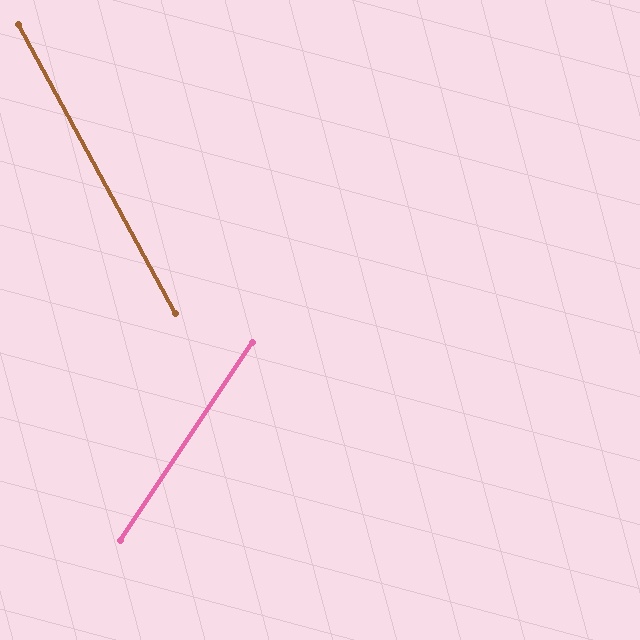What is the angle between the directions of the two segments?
Approximately 62 degrees.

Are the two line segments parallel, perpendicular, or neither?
Neither parallel nor perpendicular — they differ by about 62°.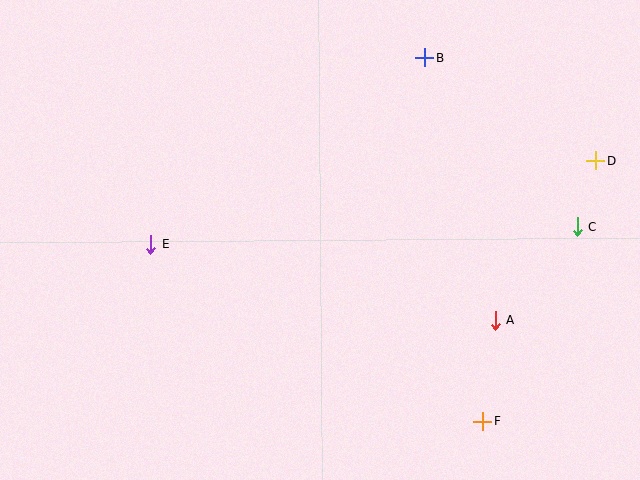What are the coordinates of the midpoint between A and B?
The midpoint between A and B is at (460, 189).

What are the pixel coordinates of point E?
Point E is at (151, 245).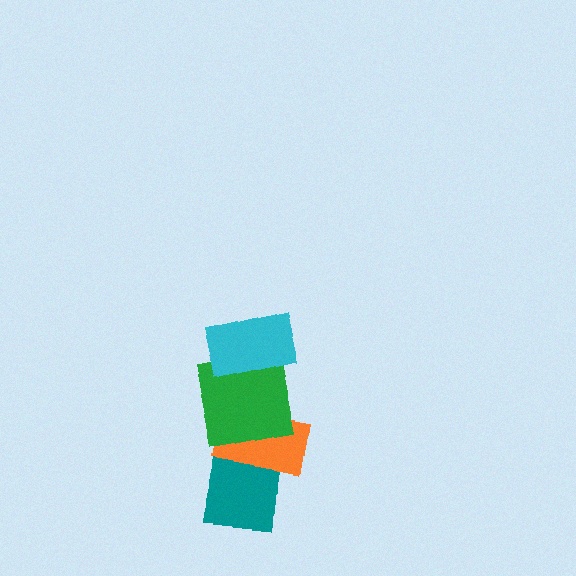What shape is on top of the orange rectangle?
The green square is on top of the orange rectangle.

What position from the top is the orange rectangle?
The orange rectangle is 3rd from the top.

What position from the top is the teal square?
The teal square is 4th from the top.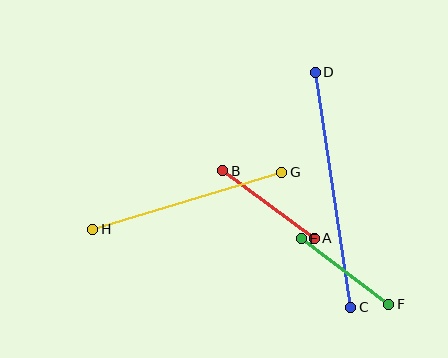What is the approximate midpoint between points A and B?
The midpoint is at approximately (268, 205) pixels.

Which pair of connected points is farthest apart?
Points C and D are farthest apart.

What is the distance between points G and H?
The distance is approximately 197 pixels.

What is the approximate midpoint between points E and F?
The midpoint is at approximately (345, 272) pixels.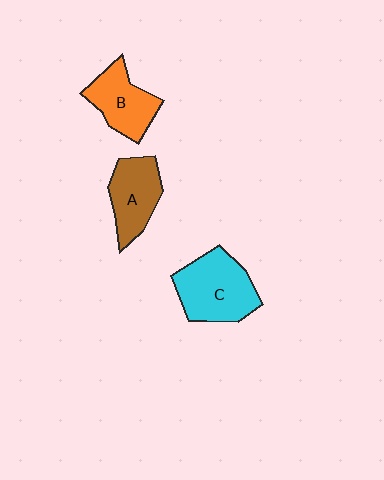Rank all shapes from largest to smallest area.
From largest to smallest: C (cyan), A (brown), B (orange).